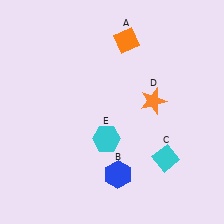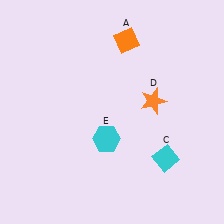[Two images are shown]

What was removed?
The blue hexagon (B) was removed in Image 2.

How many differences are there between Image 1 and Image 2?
There is 1 difference between the two images.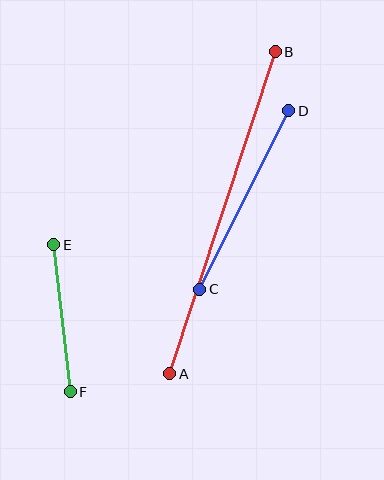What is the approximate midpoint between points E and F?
The midpoint is at approximately (62, 318) pixels.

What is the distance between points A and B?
The distance is approximately 339 pixels.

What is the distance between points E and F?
The distance is approximately 148 pixels.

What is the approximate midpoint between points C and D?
The midpoint is at approximately (244, 200) pixels.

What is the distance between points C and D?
The distance is approximately 200 pixels.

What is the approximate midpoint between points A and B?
The midpoint is at approximately (223, 213) pixels.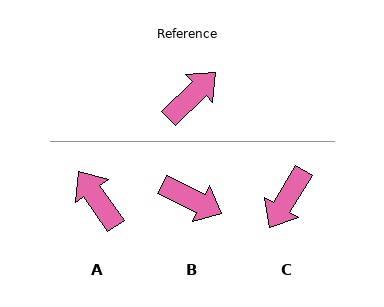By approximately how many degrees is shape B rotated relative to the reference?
Approximately 70 degrees clockwise.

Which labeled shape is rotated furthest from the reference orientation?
C, about 166 degrees away.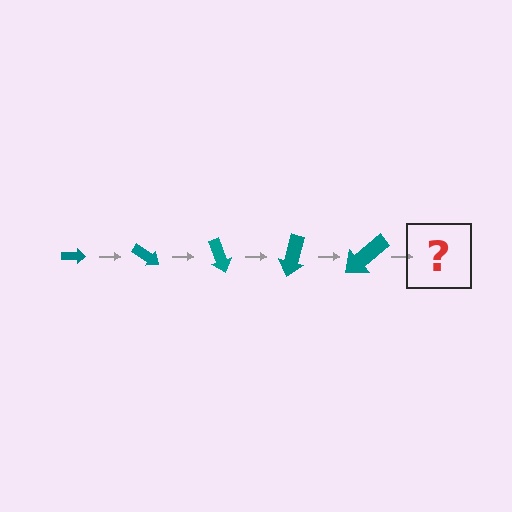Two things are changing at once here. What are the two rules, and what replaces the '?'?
The two rules are that the arrow grows larger each step and it rotates 35 degrees each step. The '?' should be an arrow, larger than the previous one and rotated 175 degrees from the start.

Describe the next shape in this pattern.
It should be an arrow, larger than the previous one and rotated 175 degrees from the start.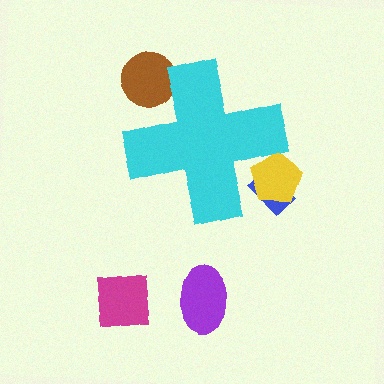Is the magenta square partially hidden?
No, the magenta square is fully visible.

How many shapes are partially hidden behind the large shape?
3 shapes are partially hidden.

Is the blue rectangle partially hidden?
Yes, the blue rectangle is partially hidden behind the cyan cross.